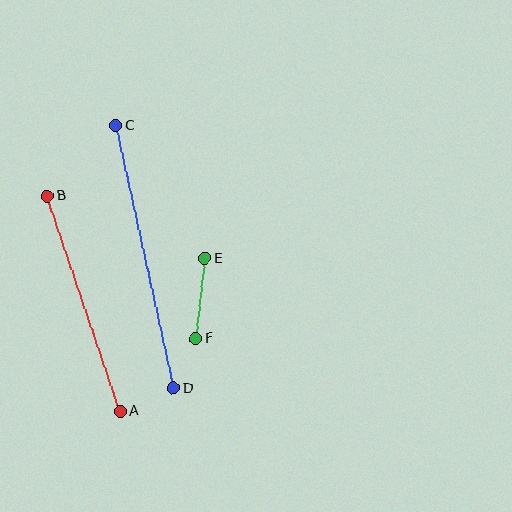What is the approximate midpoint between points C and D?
The midpoint is at approximately (145, 257) pixels.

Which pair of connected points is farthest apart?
Points C and D are farthest apart.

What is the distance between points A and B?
The distance is approximately 227 pixels.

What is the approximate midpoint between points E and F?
The midpoint is at approximately (200, 298) pixels.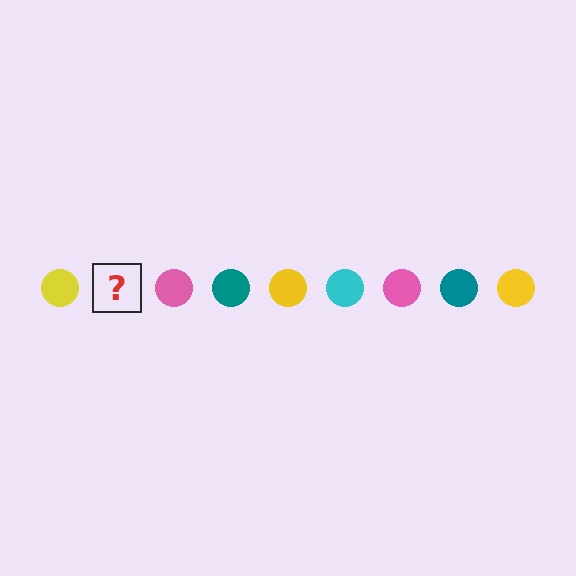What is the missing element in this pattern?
The missing element is a cyan circle.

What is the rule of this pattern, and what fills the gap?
The rule is that the pattern cycles through yellow, cyan, pink, teal circles. The gap should be filled with a cyan circle.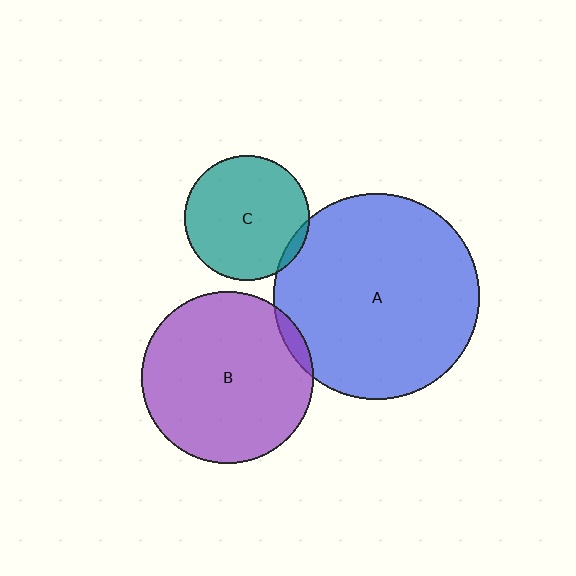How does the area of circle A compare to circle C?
Approximately 2.7 times.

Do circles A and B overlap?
Yes.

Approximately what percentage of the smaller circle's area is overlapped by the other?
Approximately 5%.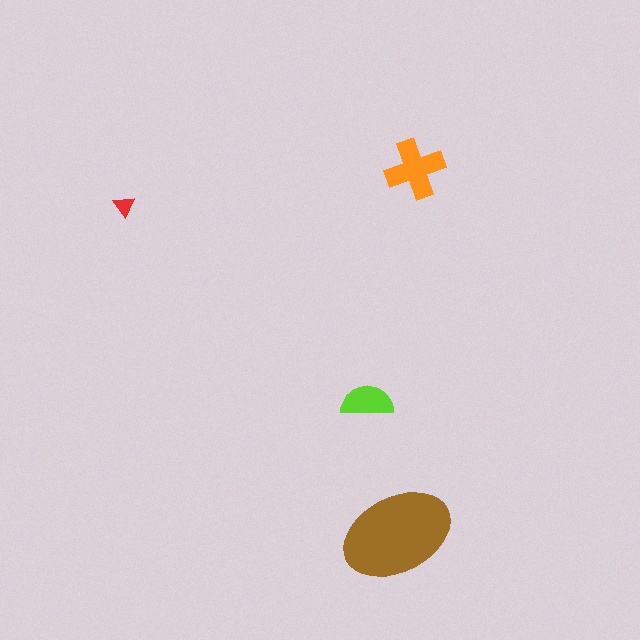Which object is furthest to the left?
The red triangle is leftmost.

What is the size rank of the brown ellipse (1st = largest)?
1st.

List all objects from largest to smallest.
The brown ellipse, the orange cross, the lime semicircle, the red triangle.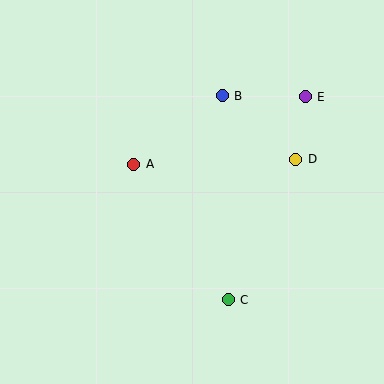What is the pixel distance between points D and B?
The distance between D and B is 97 pixels.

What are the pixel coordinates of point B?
Point B is at (222, 96).